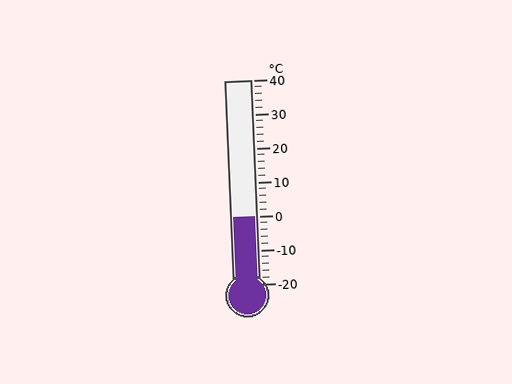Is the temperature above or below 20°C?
The temperature is below 20°C.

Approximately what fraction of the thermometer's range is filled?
The thermometer is filled to approximately 35% of its range.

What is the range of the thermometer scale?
The thermometer scale ranges from -20°C to 40°C.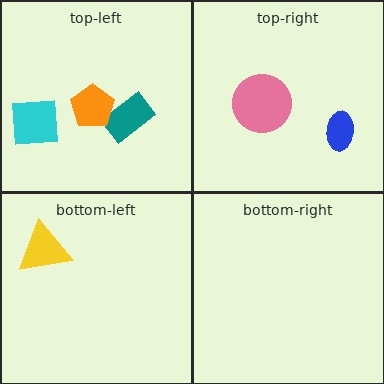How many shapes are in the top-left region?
3.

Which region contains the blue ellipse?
The top-right region.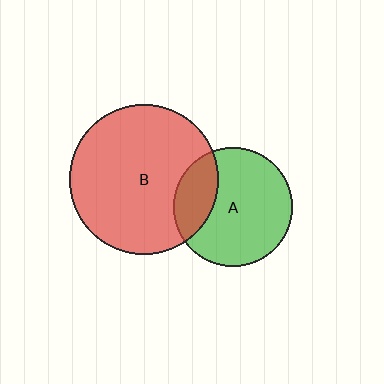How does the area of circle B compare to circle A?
Approximately 1.6 times.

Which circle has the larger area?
Circle B (red).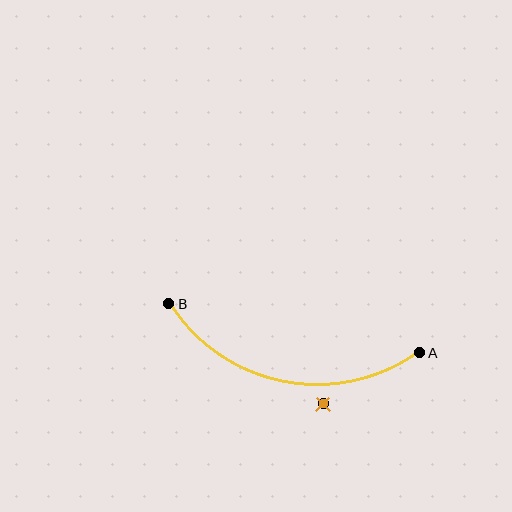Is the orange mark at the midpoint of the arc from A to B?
No — the orange mark does not lie on the arc at all. It sits slightly outside the curve.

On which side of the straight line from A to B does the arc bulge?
The arc bulges below the straight line connecting A and B.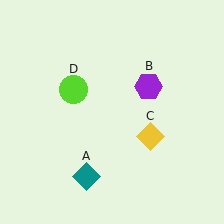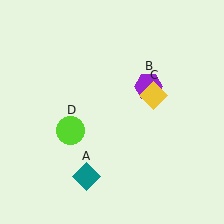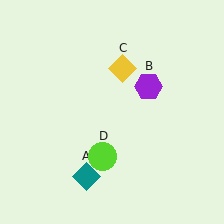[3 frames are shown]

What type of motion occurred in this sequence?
The yellow diamond (object C), lime circle (object D) rotated counterclockwise around the center of the scene.